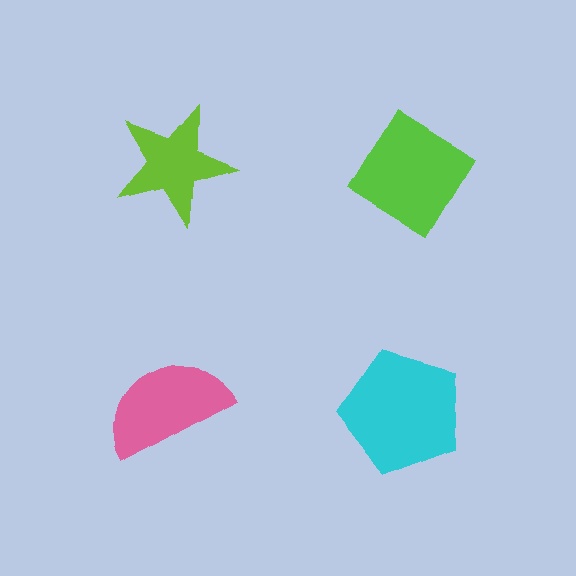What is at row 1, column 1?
A lime star.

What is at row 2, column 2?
A cyan pentagon.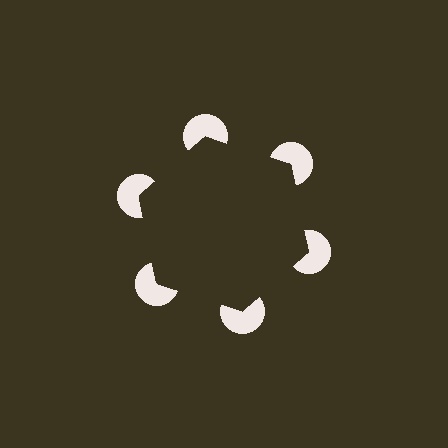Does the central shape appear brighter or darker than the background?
It typically appears slightly darker than the background, even though no actual brightness change is drawn.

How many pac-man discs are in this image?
There are 6 — one at each vertex of the illusory hexagon.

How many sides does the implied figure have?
6 sides.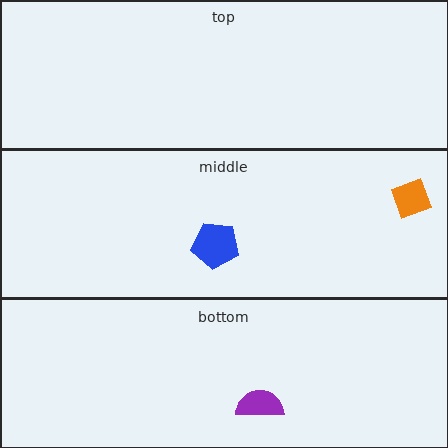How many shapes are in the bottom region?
1.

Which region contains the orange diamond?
The middle region.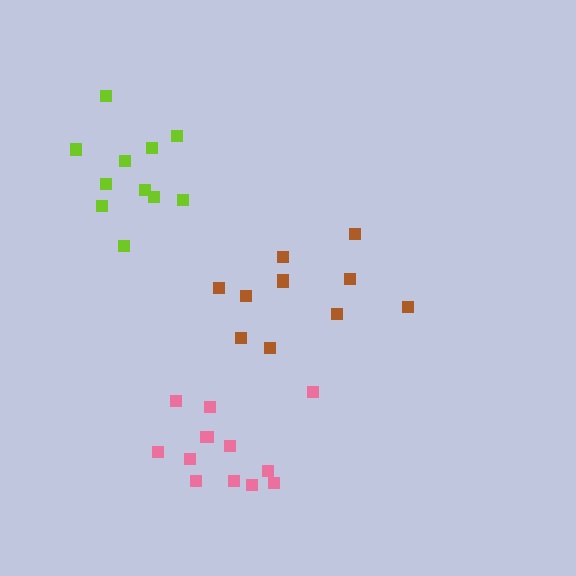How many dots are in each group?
Group 1: 11 dots, Group 2: 13 dots, Group 3: 11 dots (35 total).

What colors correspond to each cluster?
The clusters are colored: lime, pink, brown.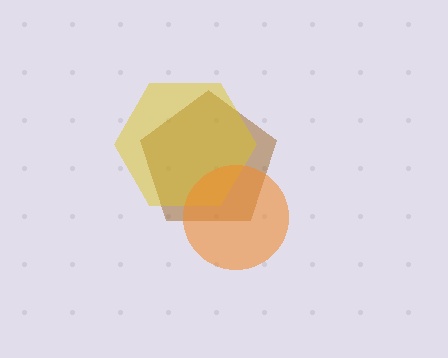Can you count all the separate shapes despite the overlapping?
Yes, there are 3 separate shapes.